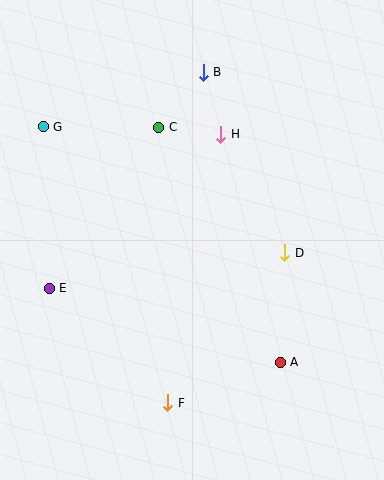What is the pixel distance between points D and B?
The distance between D and B is 198 pixels.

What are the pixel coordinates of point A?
Point A is at (280, 362).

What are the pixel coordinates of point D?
Point D is at (285, 253).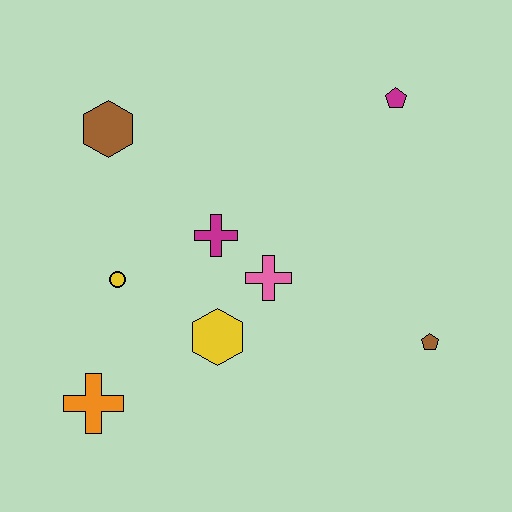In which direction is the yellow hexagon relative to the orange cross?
The yellow hexagon is to the right of the orange cross.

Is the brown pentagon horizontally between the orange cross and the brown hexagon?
No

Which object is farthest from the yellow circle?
The magenta pentagon is farthest from the yellow circle.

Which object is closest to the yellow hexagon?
The pink cross is closest to the yellow hexagon.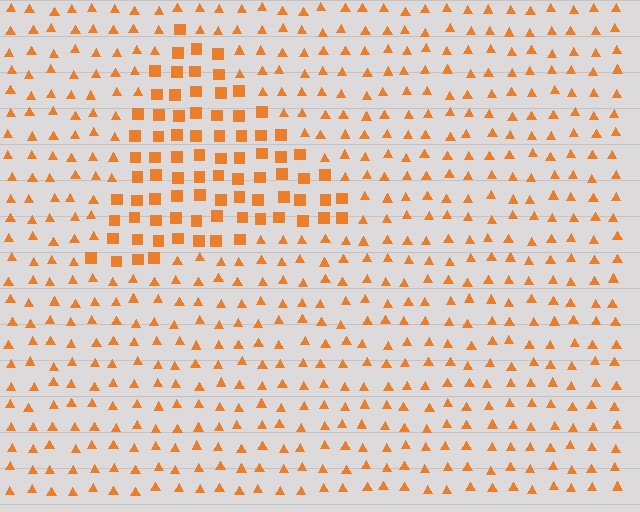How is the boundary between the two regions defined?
The boundary is defined by a change in element shape: squares inside vs. triangles outside. All elements share the same color and spacing.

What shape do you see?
I see a triangle.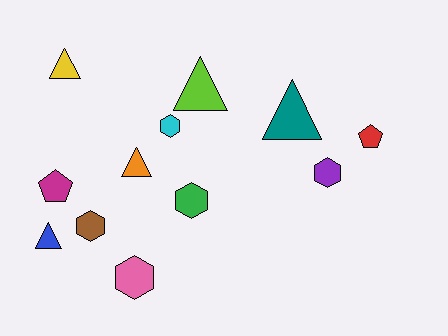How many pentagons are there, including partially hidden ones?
There are 2 pentagons.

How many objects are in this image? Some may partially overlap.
There are 12 objects.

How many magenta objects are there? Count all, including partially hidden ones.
There is 1 magenta object.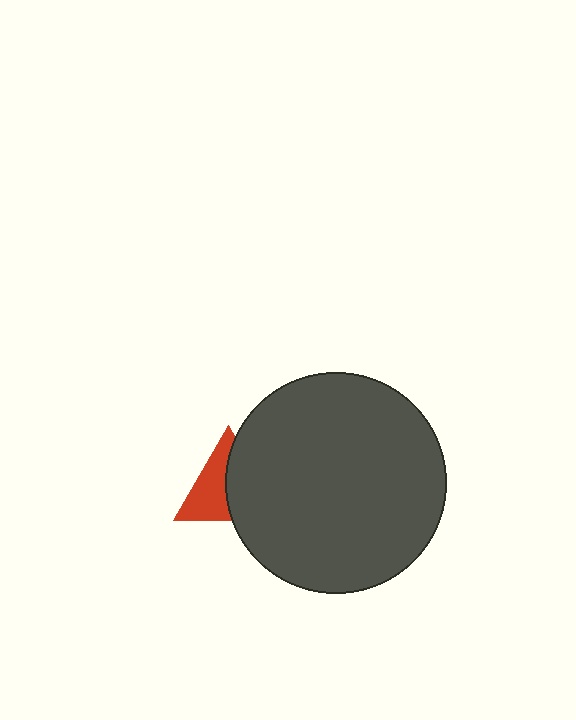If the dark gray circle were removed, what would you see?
You would see the complete red triangle.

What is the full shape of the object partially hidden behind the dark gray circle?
The partially hidden object is a red triangle.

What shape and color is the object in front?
The object in front is a dark gray circle.